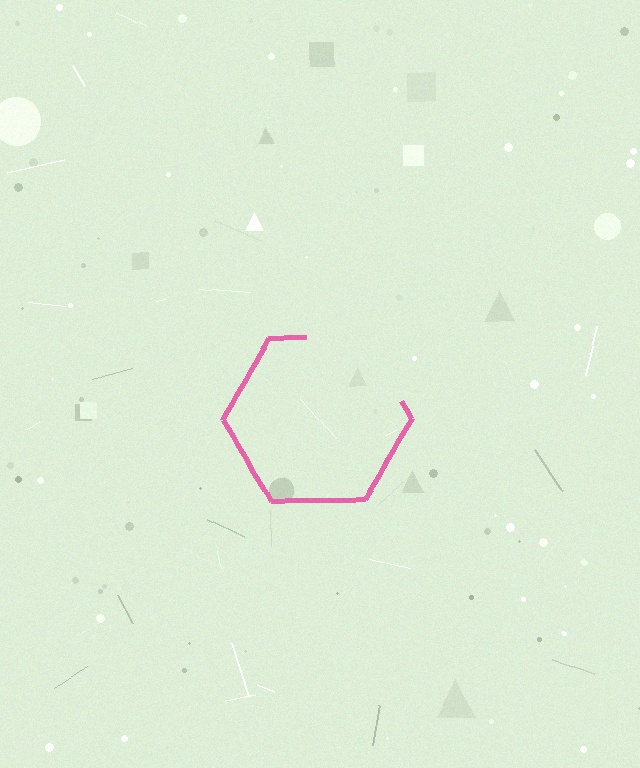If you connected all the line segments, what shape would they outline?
They would outline a hexagon.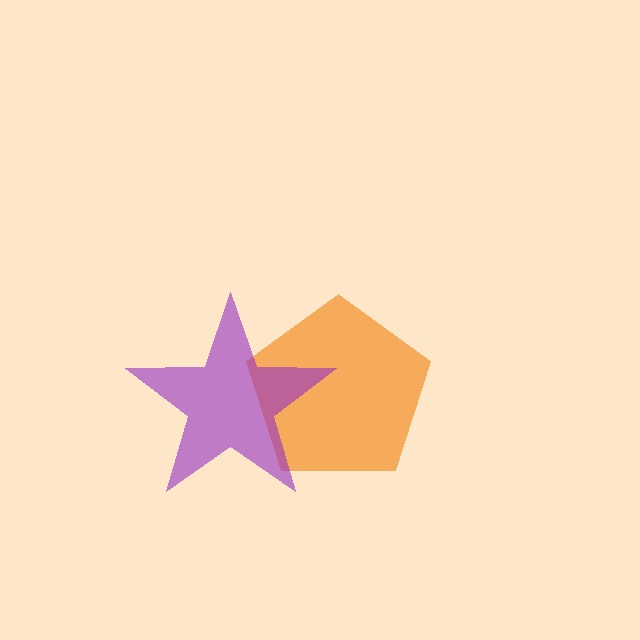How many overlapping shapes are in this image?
There are 2 overlapping shapes in the image.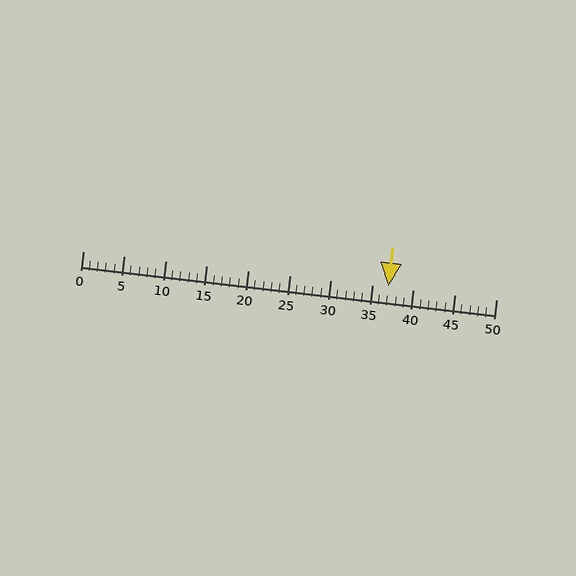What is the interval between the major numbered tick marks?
The major tick marks are spaced 5 units apart.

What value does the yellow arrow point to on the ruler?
The yellow arrow points to approximately 37.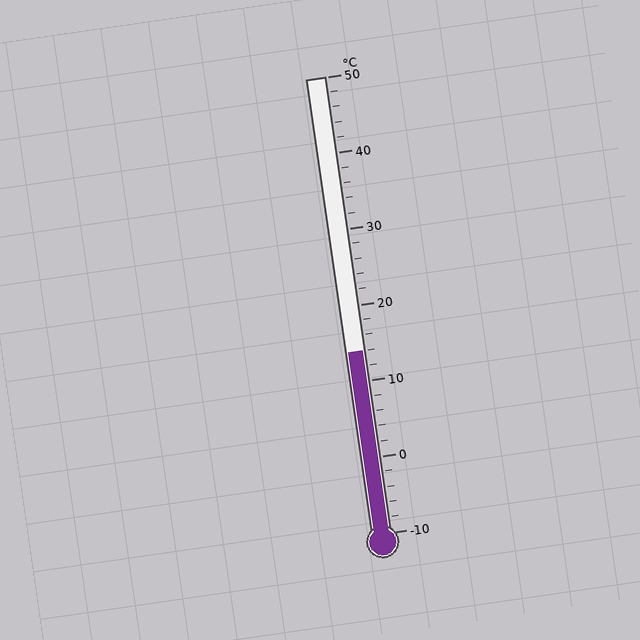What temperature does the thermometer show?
The thermometer shows approximately 14°C.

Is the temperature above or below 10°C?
The temperature is above 10°C.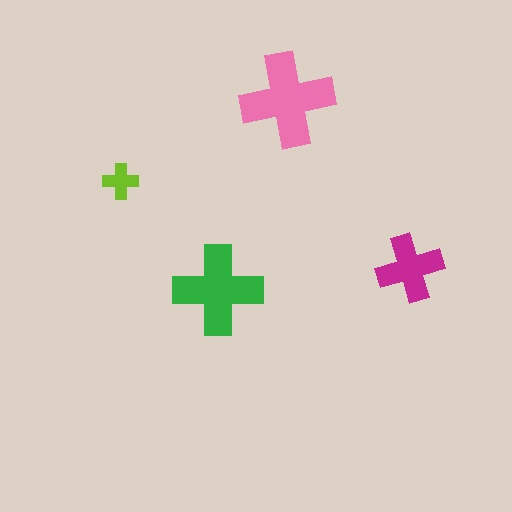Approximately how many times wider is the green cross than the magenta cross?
About 1.5 times wider.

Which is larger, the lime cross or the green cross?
The green one.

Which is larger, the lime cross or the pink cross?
The pink one.